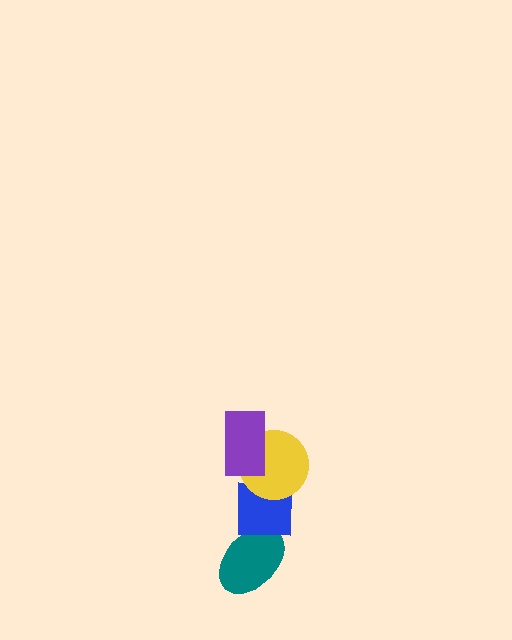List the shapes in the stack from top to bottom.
From top to bottom: the purple rectangle, the yellow circle, the blue square, the teal ellipse.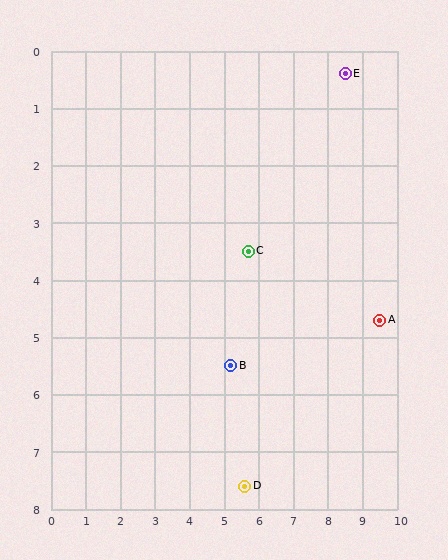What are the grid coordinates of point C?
Point C is at approximately (5.7, 3.5).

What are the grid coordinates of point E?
Point E is at approximately (8.5, 0.4).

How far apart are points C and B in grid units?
Points C and B are about 2.1 grid units apart.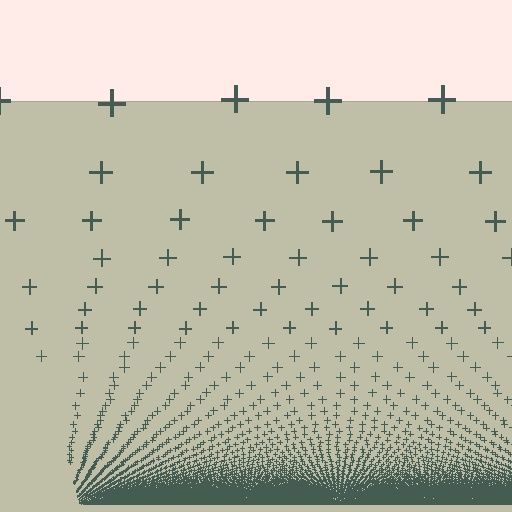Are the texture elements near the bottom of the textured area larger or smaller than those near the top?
Smaller. The gradient is inverted — elements near the bottom are smaller and denser.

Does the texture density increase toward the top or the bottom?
Density increases toward the bottom.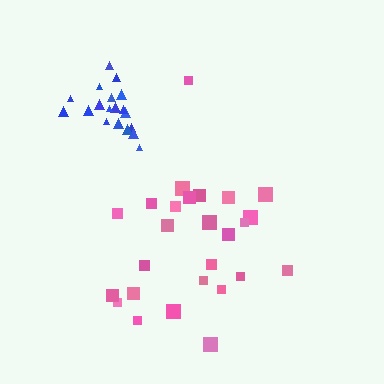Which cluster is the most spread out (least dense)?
Pink.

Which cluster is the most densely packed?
Blue.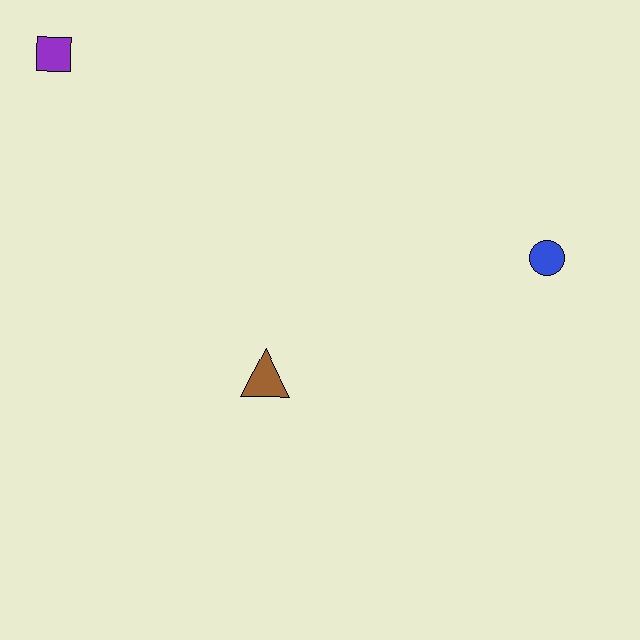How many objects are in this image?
There are 3 objects.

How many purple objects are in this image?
There is 1 purple object.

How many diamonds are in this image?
There are no diamonds.